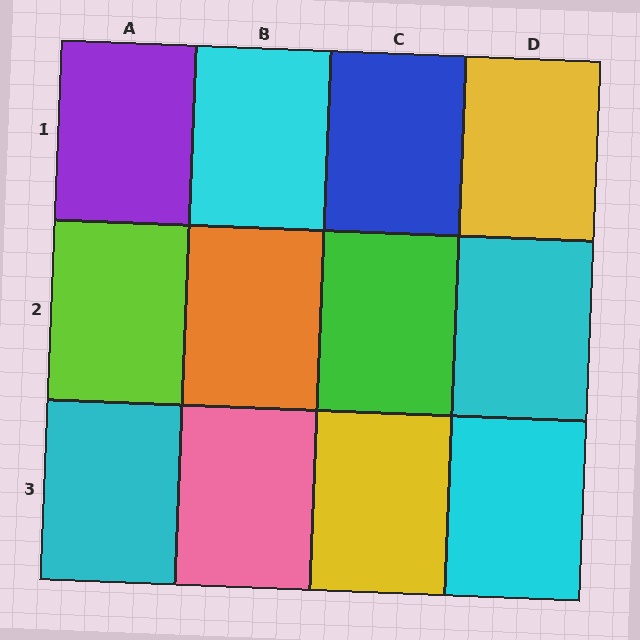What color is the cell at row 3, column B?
Pink.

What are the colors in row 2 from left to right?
Lime, orange, green, cyan.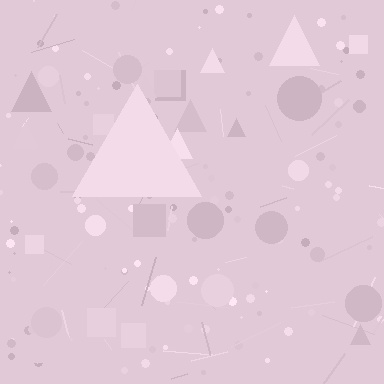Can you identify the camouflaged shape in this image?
The camouflaged shape is a triangle.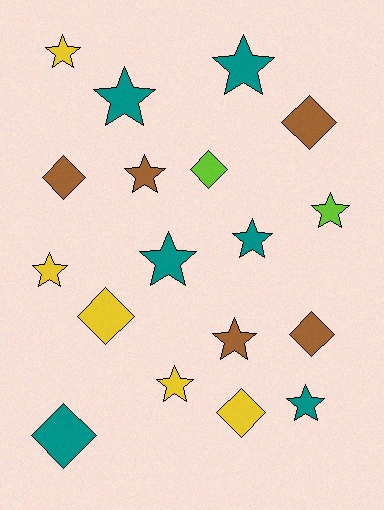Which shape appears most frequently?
Star, with 11 objects.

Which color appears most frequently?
Teal, with 6 objects.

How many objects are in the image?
There are 18 objects.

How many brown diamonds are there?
There are 3 brown diamonds.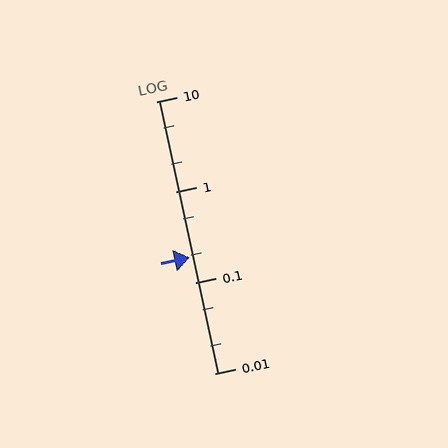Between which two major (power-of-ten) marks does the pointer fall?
The pointer is between 0.1 and 1.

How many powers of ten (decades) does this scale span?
The scale spans 3 decades, from 0.01 to 10.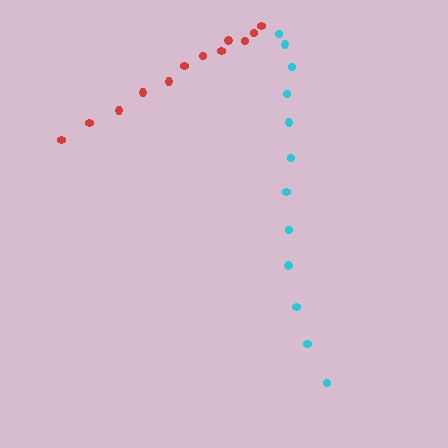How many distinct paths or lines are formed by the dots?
There are 2 distinct paths.